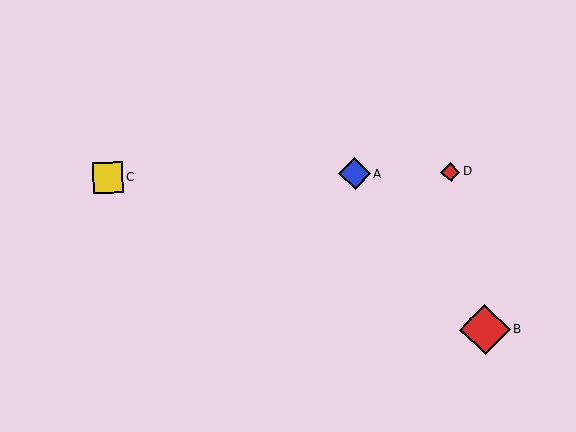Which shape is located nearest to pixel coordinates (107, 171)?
The yellow square (labeled C) at (108, 178) is nearest to that location.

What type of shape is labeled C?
Shape C is a yellow square.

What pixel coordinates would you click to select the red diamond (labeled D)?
Click at (450, 172) to select the red diamond D.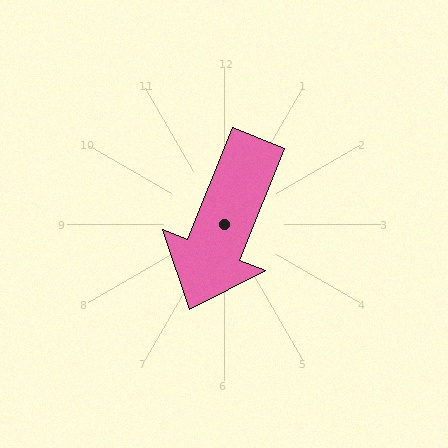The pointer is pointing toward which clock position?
Roughly 7 o'clock.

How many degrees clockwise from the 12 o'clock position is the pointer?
Approximately 202 degrees.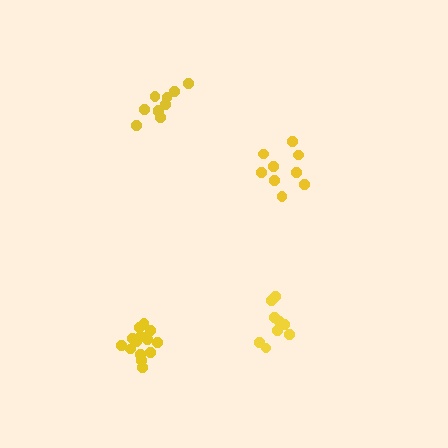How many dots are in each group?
Group 1: 9 dots, Group 2: 10 dots, Group 3: 9 dots, Group 4: 15 dots (43 total).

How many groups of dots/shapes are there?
There are 4 groups.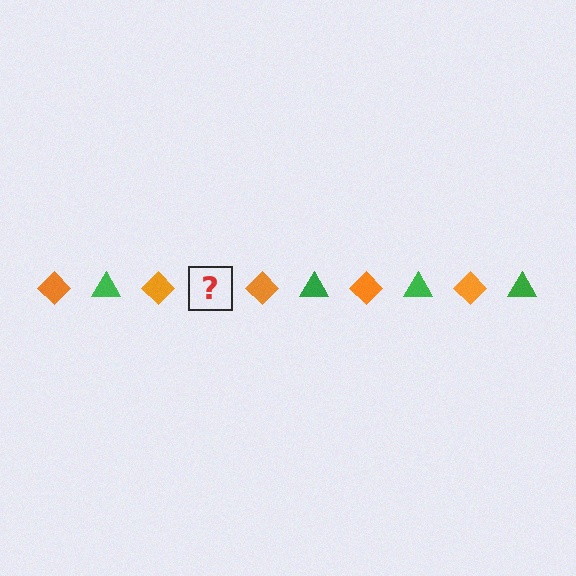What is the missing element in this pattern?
The missing element is a green triangle.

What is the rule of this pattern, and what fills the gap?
The rule is that the pattern alternates between orange diamond and green triangle. The gap should be filled with a green triangle.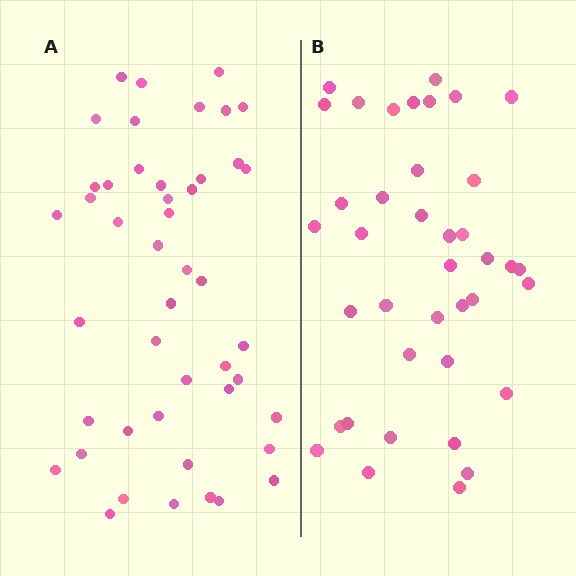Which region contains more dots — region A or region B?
Region A (the left region) has more dots.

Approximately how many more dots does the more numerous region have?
Region A has roughly 8 or so more dots than region B.